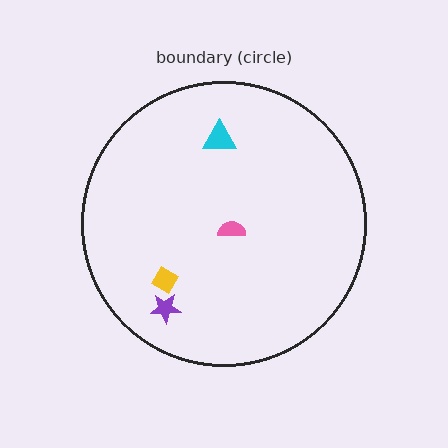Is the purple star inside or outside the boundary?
Inside.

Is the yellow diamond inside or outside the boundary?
Inside.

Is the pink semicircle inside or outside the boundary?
Inside.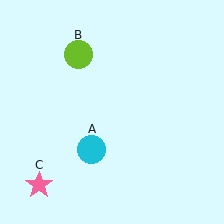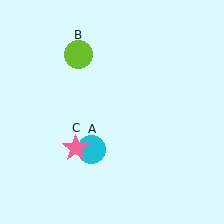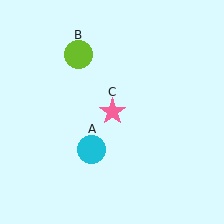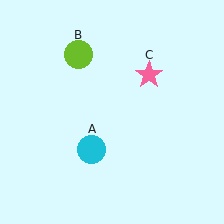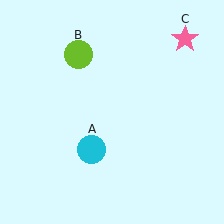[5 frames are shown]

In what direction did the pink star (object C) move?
The pink star (object C) moved up and to the right.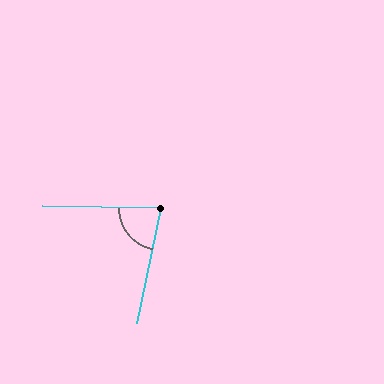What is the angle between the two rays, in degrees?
Approximately 79 degrees.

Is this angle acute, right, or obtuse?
It is acute.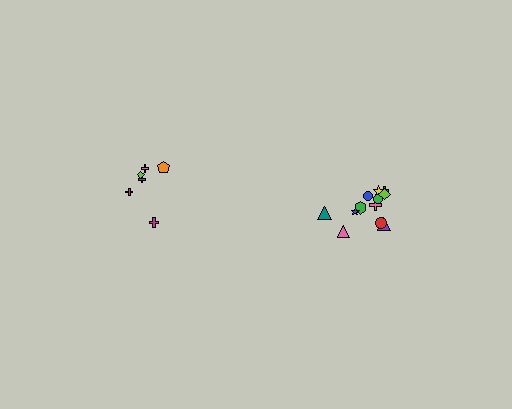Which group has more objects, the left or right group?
The right group.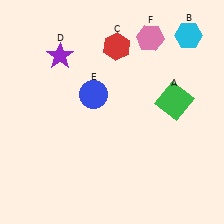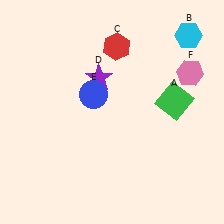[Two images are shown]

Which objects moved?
The objects that moved are: the purple star (D), the pink hexagon (F).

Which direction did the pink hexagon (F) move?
The pink hexagon (F) moved right.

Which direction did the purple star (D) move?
The purple star (D) moved right.